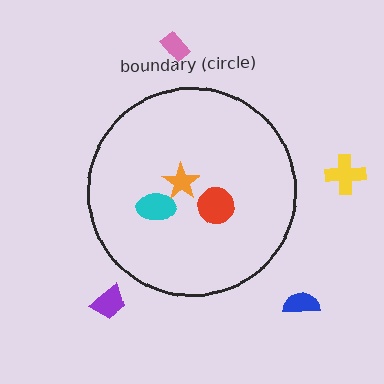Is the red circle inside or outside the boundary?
Inside.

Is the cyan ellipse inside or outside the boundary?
Inside.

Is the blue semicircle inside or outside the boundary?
Outside.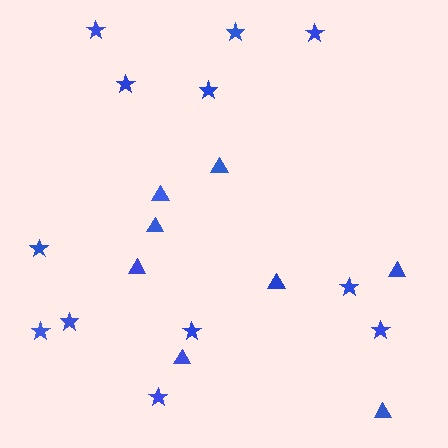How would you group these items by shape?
There are 2 groups: one group of triangles (8) and one group of stars (12).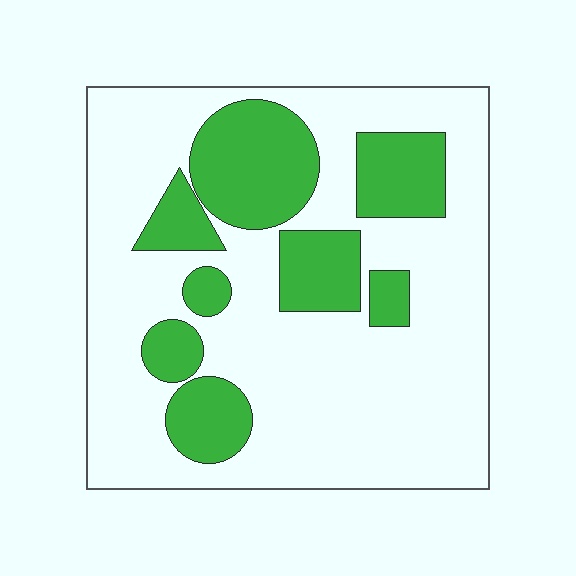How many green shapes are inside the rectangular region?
8.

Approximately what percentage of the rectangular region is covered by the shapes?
Approximately 30%.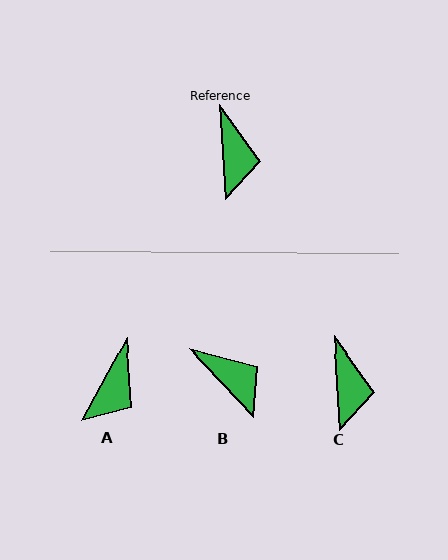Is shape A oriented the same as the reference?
No, it is off by about 32 degrees.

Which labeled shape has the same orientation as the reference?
C.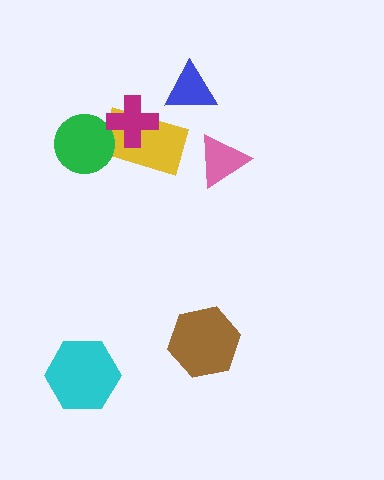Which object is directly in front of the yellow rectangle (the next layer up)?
The green circle is directly in front of the yellow rectangle.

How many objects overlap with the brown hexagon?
0 objects overlap with the brown hexagon.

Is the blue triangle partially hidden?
No, no other shape covers it.